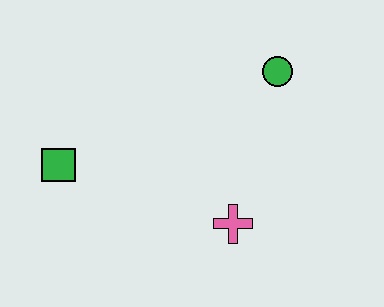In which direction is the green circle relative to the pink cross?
The green circle is above the pink cross.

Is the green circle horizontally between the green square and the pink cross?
No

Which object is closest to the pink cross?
The green circle is closest to the pink cross.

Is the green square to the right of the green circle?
No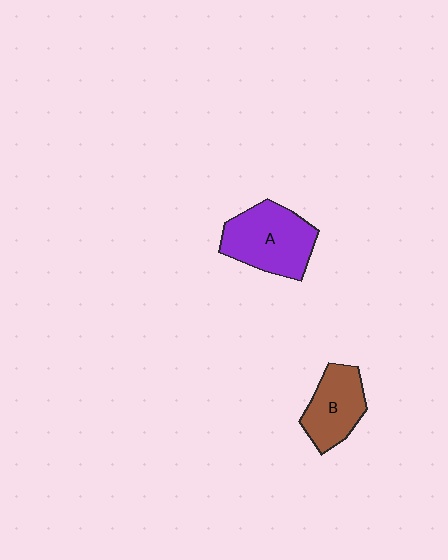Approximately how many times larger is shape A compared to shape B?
Approximately 1.3 times.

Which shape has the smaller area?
Shape B (brown).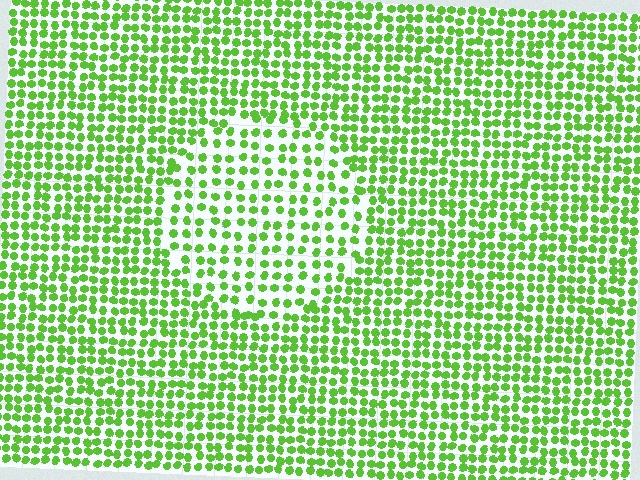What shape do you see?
I see a circle.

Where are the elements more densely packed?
The elements are more densely packed outside the circle boundary.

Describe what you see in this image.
The image contains small lime elements arranged at two different densities. A circle-shaped region is visible where the elements are less densely packed than the surrounding area.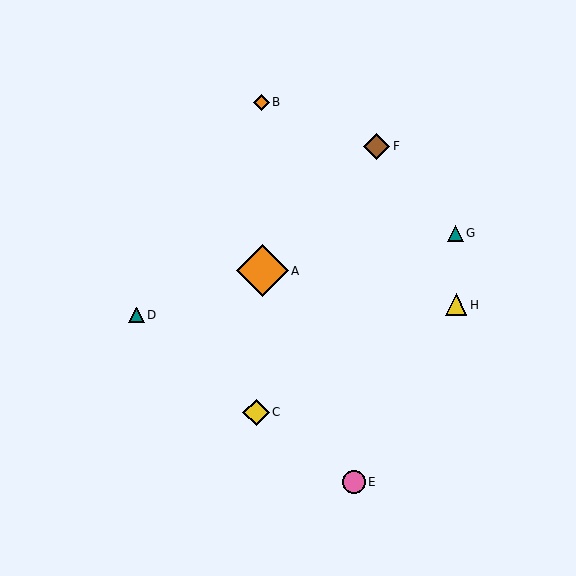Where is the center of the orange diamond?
The center of the orange diamond is at (261, 102).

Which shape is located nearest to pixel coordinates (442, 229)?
The teal triangle (labeled G) at (455, 233) is nearest to that location.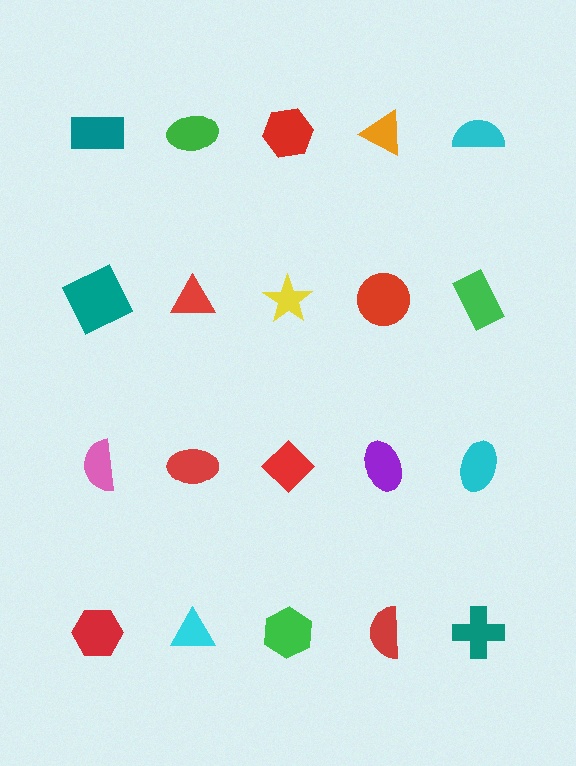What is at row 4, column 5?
A teal cross.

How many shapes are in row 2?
5 shapes.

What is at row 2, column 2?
A red triangle.